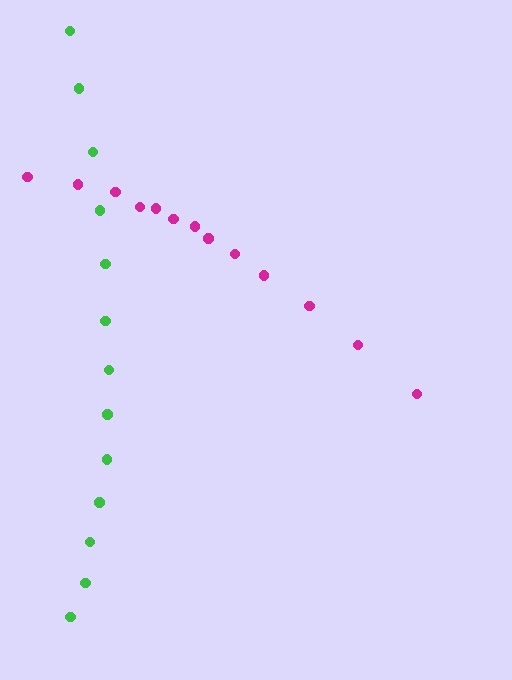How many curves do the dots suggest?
There are 2 distinct paths.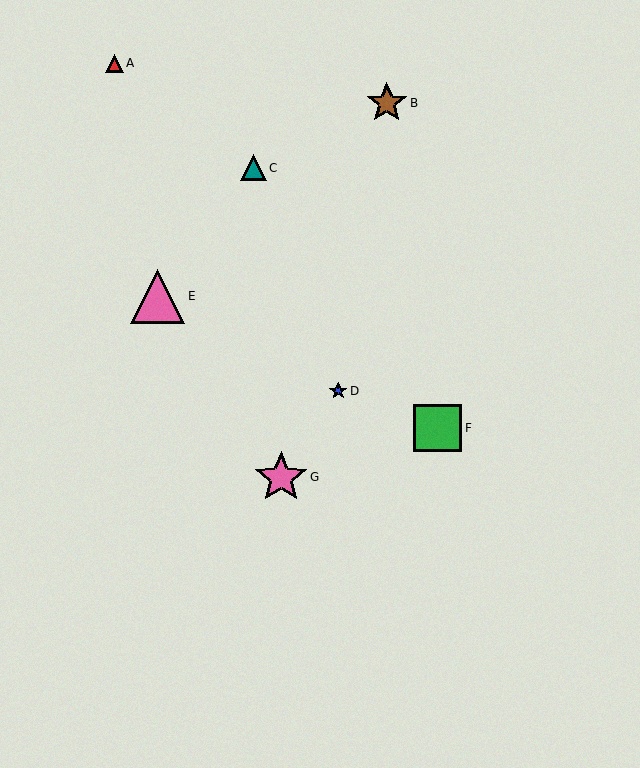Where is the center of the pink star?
The center of the pink star is at (281, 477).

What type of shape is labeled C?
Shape C is a teal triangle.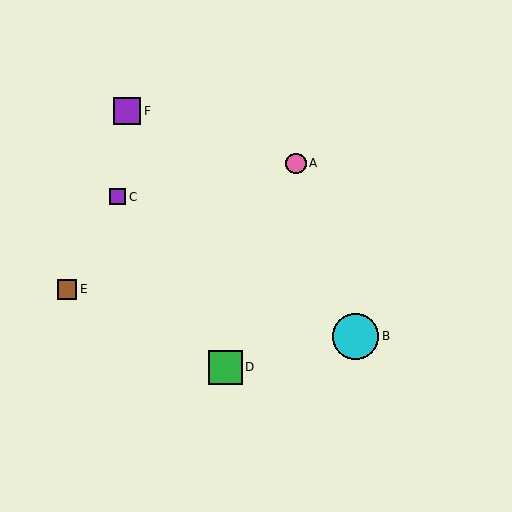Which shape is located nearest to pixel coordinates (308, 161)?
The pink circle (labeled A) at (296, 163) is nearest to that location.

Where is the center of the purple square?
The center of the purple square is at (118, 197).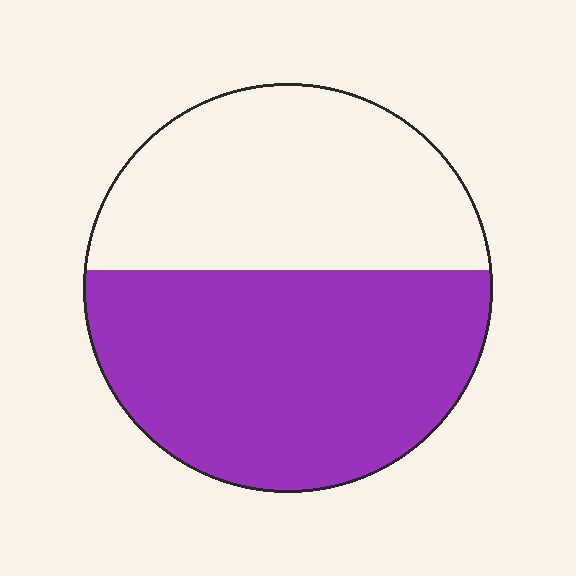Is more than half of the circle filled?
Yes.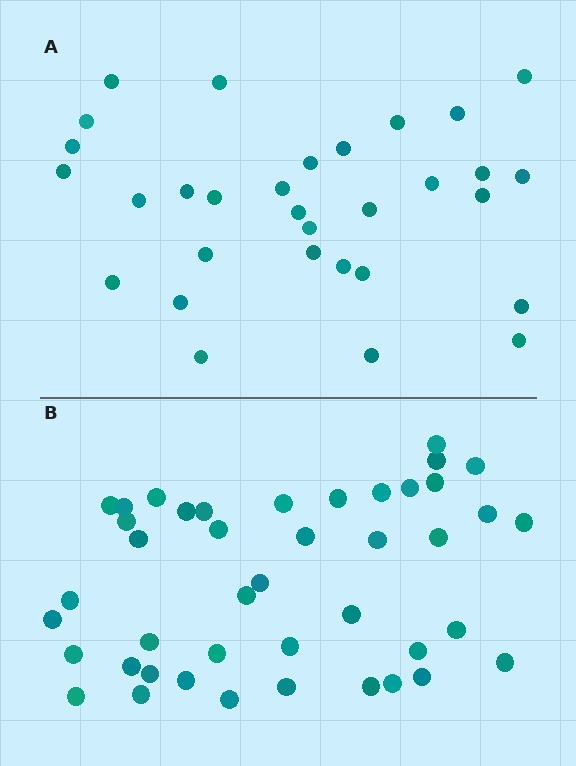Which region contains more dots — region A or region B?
Region B (the bottom region) has more dots.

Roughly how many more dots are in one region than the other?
Region B has roughly 12 or so more dots than region A.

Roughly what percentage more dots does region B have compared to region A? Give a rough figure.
About 40% more.